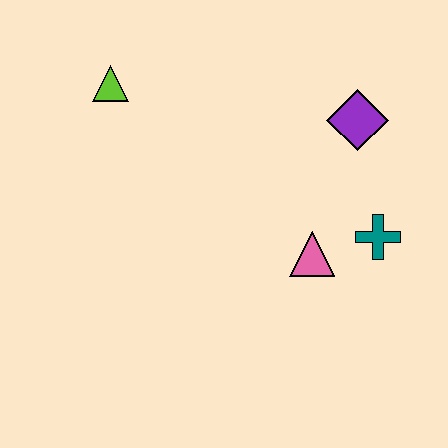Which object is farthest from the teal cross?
The lime triangle is farthest from the teal cross.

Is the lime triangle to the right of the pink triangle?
No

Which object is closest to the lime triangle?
The purple diamond is closest to the lime triangle.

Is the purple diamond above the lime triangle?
No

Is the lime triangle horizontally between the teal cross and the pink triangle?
No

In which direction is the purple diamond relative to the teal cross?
The purple diamond is above the teal cross.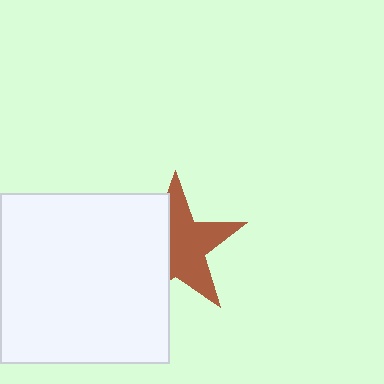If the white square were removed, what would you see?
You would see the complete brown star.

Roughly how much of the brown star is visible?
About half of it is visible (roughly 59%).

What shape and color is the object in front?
The object in front is a white square.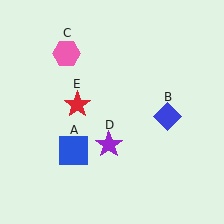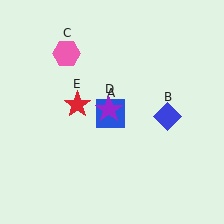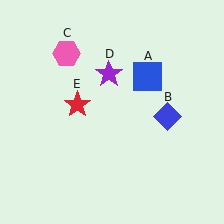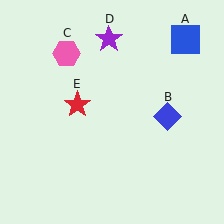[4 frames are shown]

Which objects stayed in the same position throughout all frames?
Blue diamond (object B) and pink hexagon (object C) and red star (object E) remained stationary.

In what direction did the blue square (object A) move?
The blue square (object A) moved up and to the right.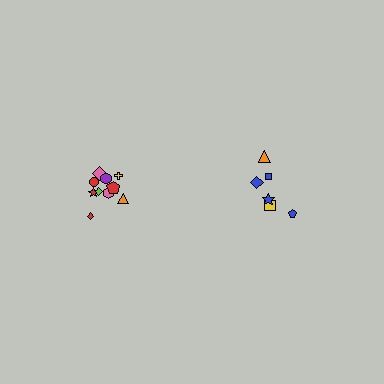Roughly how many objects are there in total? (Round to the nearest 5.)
Roughly 15 objects in total.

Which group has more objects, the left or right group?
The left group.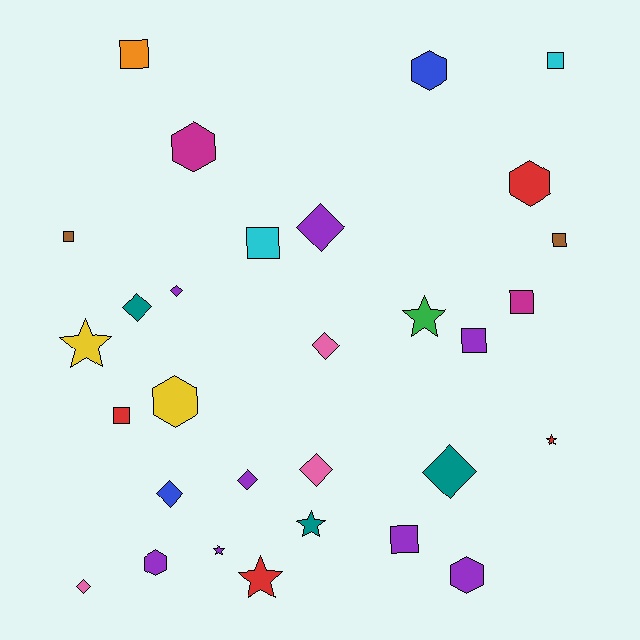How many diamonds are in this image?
There are 9 diamonds.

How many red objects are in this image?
There are 4 red objects.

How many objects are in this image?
There are 30 objects.